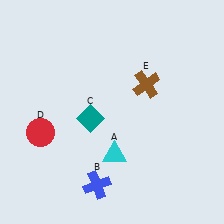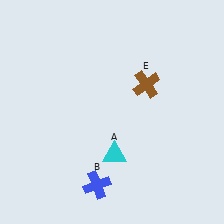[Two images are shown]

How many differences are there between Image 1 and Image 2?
There are 2 differences between the two images.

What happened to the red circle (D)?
The red circle (D) was removed in Image 2. It was in the bottom-left area of Image 1.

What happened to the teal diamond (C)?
The teal diamond (C) was removed in Image 2. It was in the bottom-left area of Image 1.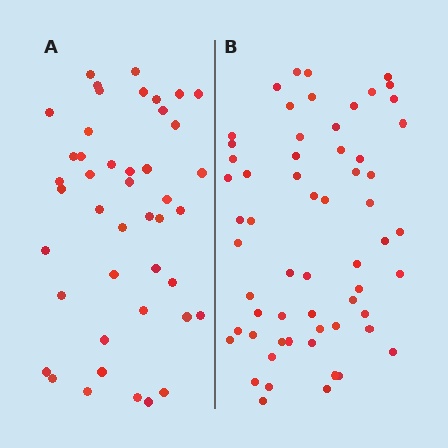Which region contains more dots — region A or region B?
Region B (the right region) has more dots.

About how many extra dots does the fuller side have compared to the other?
Region B has approximately 15 more dots than region A.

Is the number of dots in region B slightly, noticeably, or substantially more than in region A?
Region B has noticeably more, but not dramatically so. The ratio is roughly 1.4 to 1.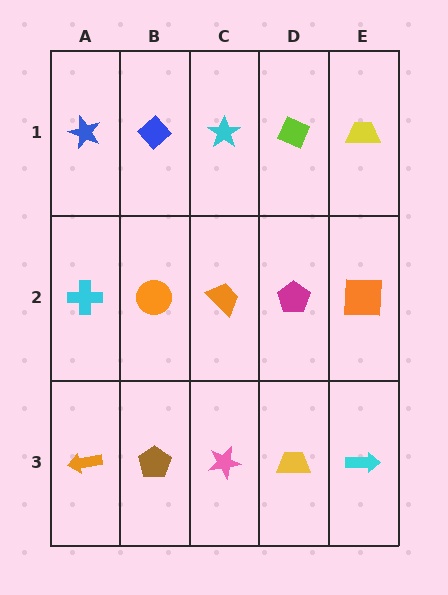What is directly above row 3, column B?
An orange circle.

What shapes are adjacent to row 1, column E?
An orange square (row 2, column E), a lime diamond (row 1, column D).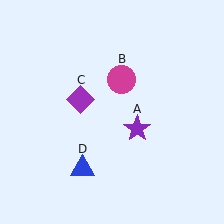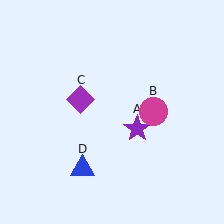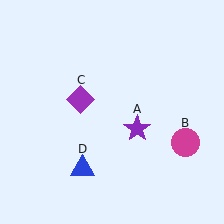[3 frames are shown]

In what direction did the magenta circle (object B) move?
The magenta circle (object B) moved down and to the right.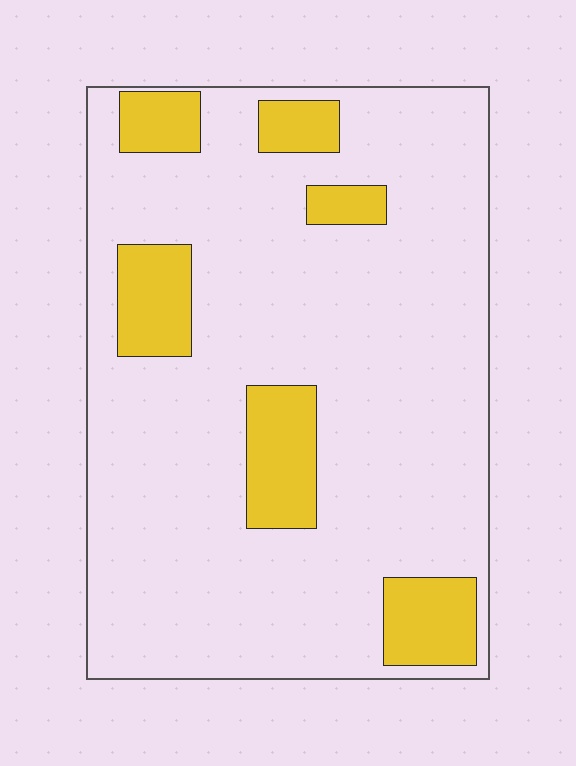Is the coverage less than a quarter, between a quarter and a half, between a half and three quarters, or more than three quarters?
Less than a quarter.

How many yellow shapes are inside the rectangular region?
6.